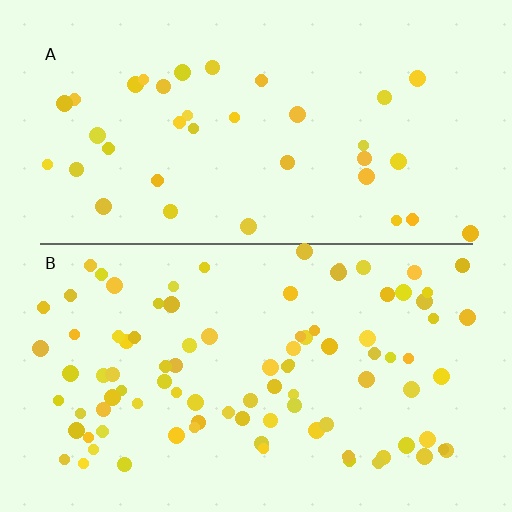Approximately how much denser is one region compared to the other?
Approximately 2.5× — region B over region A.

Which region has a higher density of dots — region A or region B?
B (the bottom).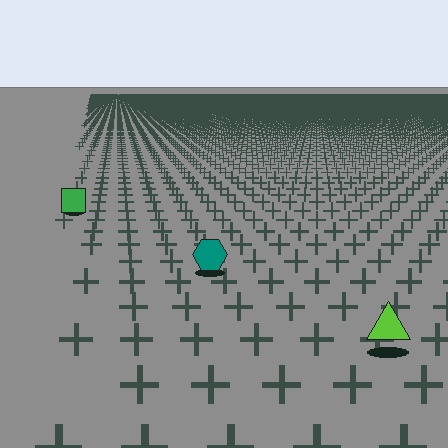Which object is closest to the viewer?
The lime triangle is closest. The texture marks near it are larger and more spread out.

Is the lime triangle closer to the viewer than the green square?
Yes. The lime triangle is closer — you can tell from the texture gradient: the ground texture is coarser near it.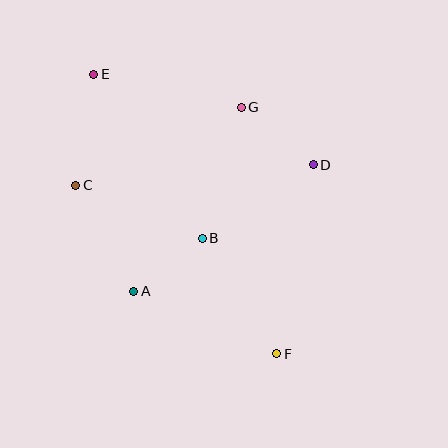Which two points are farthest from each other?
Points E and F are farthest from each other.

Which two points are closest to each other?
Points A and B are closest to each other.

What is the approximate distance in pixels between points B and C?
The distance between B and C is approximately 137 pixels.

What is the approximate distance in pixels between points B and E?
The distance between B and E is approximately 197 pixels.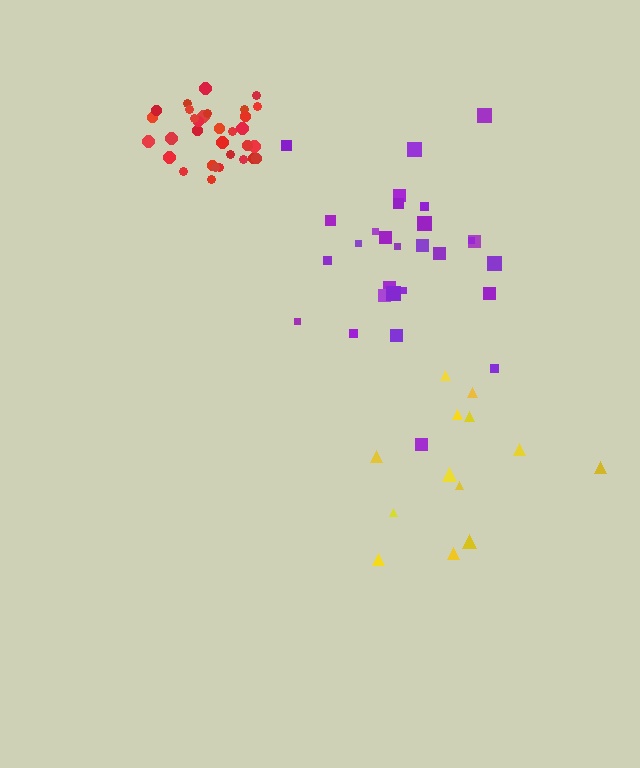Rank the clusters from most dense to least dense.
red, purple, yellow.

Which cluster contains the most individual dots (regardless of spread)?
Red (32).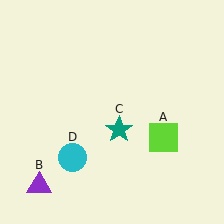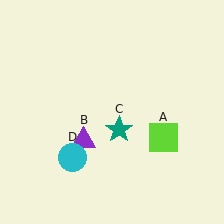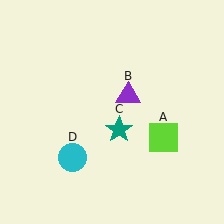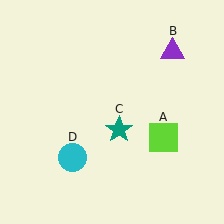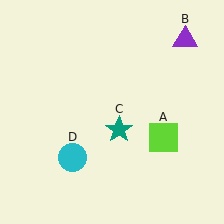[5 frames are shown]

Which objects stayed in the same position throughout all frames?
Lime square (object A) and teal star (object C) and cyan circle (object D) remained stationary.